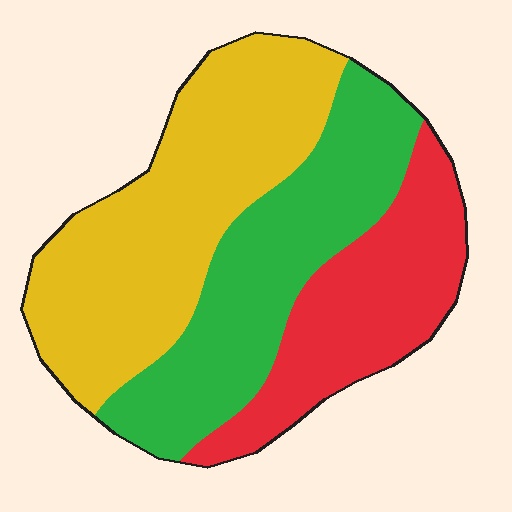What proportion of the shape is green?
Green takes up about one third (1/3) of the shape.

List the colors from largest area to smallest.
From largest to smallest: yellow, green, red.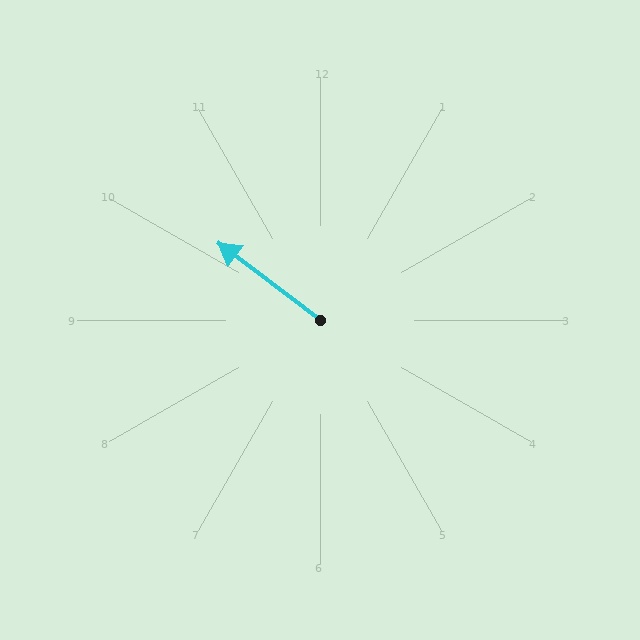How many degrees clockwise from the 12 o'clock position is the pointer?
Approximately 307 degrees.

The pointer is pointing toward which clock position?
Roughly 10 o'clock.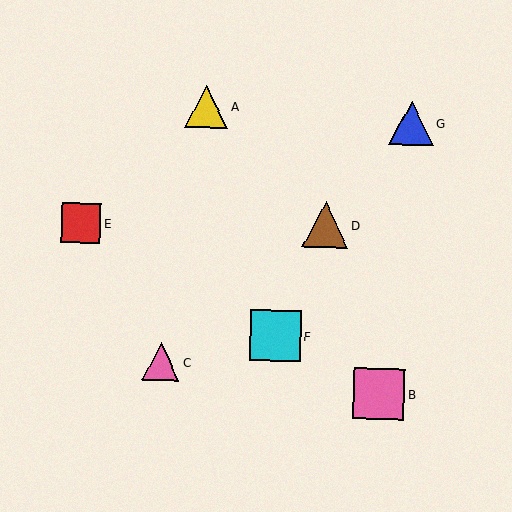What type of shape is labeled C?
Shape C is a pink triangle.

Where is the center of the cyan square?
The center of the cyan square is at (275, 336).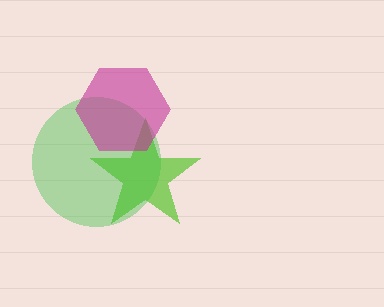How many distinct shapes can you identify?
There are 3 distinct shapes: a lime star, a green circle, a magenta hexagon.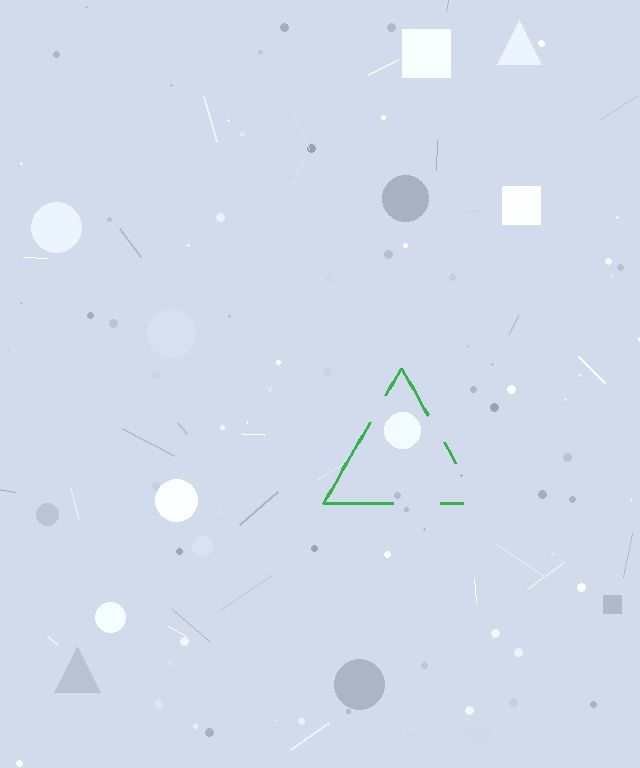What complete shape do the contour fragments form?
The contour fragments form a triangle.